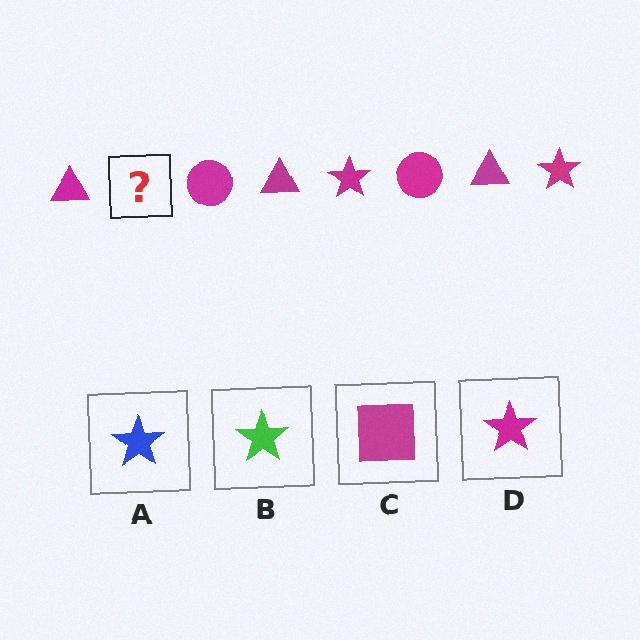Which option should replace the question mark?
Option D.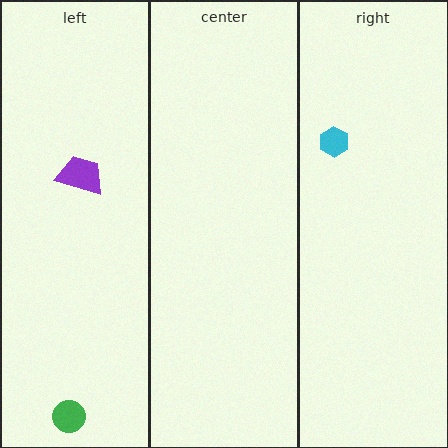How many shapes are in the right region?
1.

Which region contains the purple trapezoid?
The left region.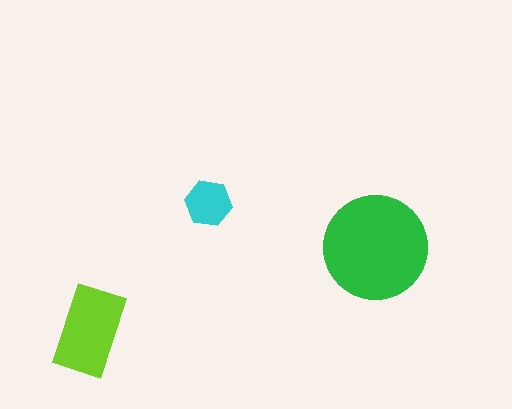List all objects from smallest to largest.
The cyan hexagon, the lime rectangle, the green circle.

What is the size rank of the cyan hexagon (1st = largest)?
3rd.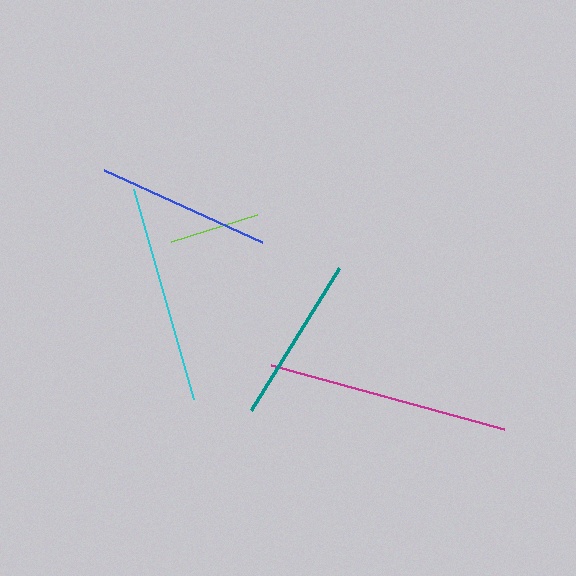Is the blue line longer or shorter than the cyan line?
The cyan line is longer than the blue line.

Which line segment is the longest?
The magenta line is the longest at approximately 241 pixels.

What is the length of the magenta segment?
The magenta segment is approximately 241 pixels long.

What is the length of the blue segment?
The blue segment is approximately 174 pixels long.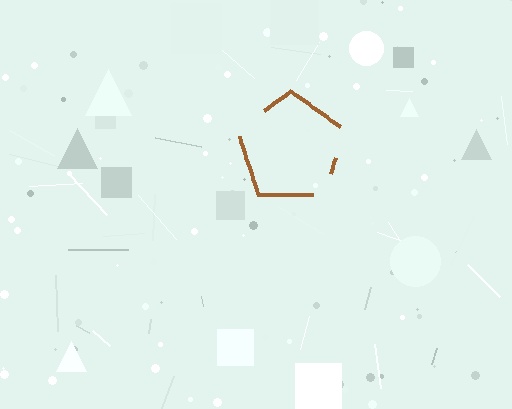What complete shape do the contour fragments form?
The contour fragments form a pentagon.